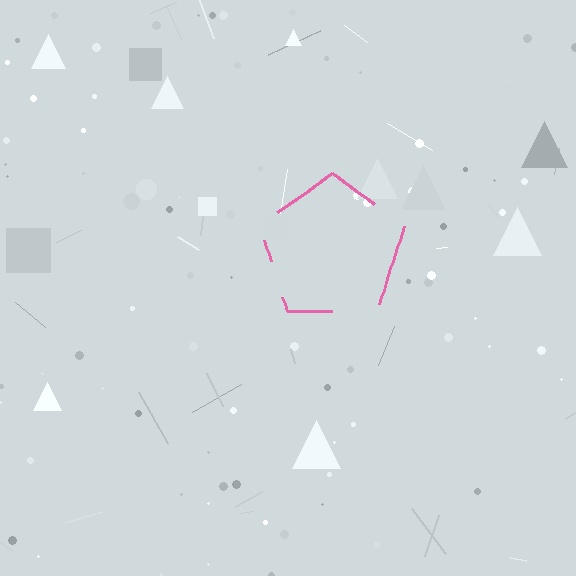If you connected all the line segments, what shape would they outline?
They would outline a pentagon.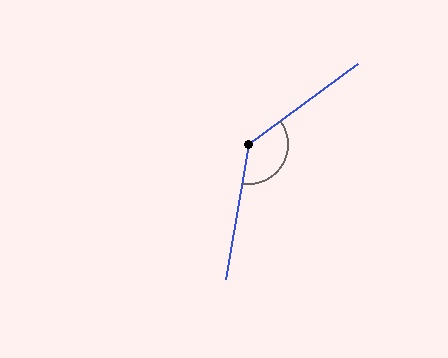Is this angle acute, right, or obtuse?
It is obtuse.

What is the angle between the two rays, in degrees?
Approximately 136 degrees.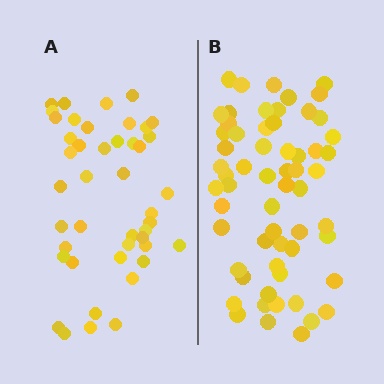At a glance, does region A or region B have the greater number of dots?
Region B (the right region) has more dots.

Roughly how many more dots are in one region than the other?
Region B has approximately 15 more dots than region A.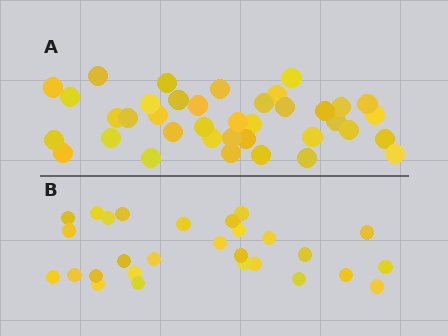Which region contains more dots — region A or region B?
Region A (the top region) has more dots.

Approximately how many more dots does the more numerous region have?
Region A has roughly 10 or so more dots than region B.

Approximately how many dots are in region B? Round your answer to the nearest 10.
About 30 dots. (The exact count is 28, which rounds to 30.)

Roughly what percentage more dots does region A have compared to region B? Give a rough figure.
About 35% more.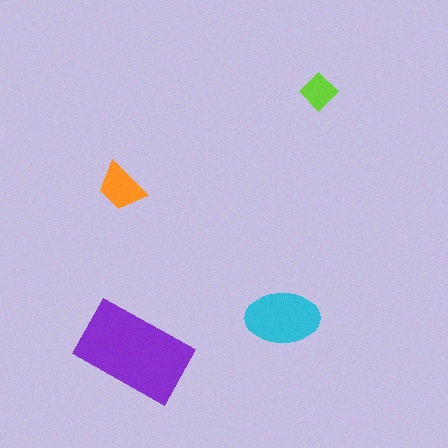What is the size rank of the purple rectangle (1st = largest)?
1st.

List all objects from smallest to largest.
The lime diamond, the orange trapezoid, the cyan ellipse, the purple rectangle.